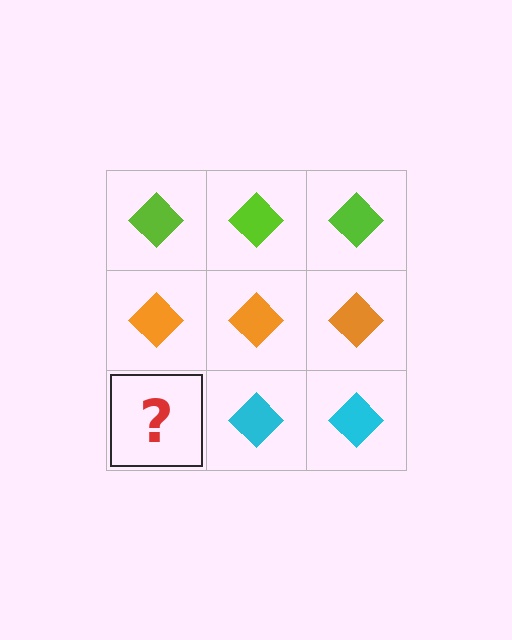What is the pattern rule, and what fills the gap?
The rule is that each row has a consistent color. The gap should be filled with a cyan diamond.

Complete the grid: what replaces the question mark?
The question mark should be replaced with a cyan diamond.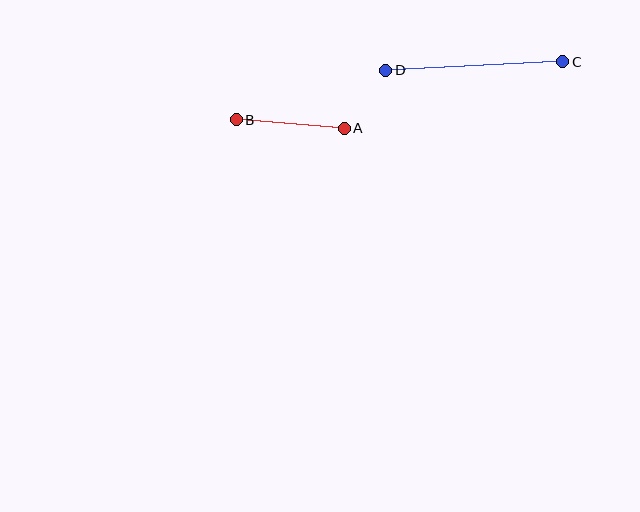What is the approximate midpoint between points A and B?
The midpoint is at approximately (290, 124) pixels.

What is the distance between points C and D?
The distance is approximately 177 pixels.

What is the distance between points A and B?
The distance is approximately 108 pixels.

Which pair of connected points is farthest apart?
Points C and D are farthest apart.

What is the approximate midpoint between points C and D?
The midpoint is at approximately (474, 66) pixels.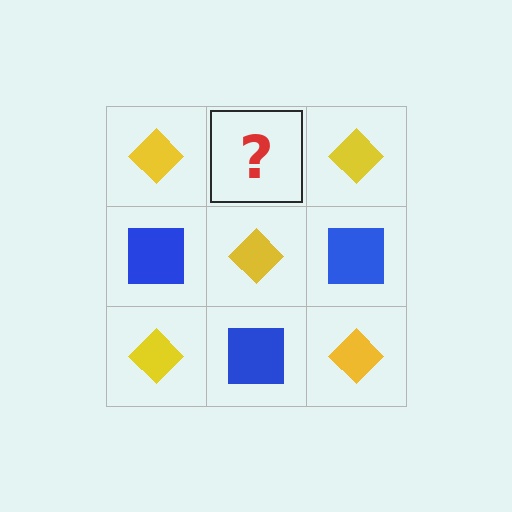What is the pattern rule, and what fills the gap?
The rule is that it alternates yellow diamond and blue square in a checkerboard pattern. The gap should be filled with a blue square.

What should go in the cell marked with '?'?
The missing cell should contain a blue square.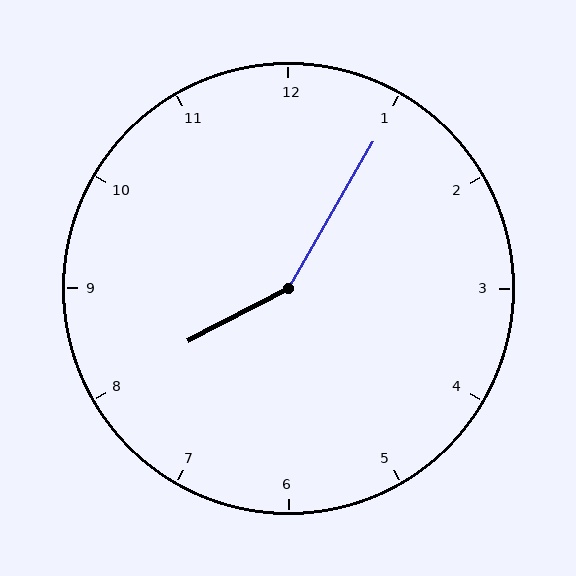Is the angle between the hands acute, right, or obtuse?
It is obtuse.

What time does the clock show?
8:05.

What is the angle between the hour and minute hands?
Approximately 148 degrees.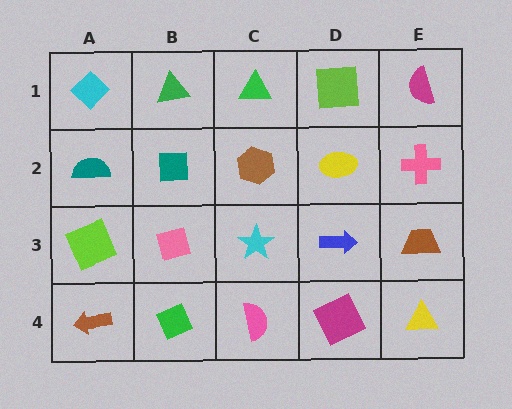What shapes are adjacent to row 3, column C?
A brown hexagon (row 2, column C), a pink semicircle (row 4, column C), a pink square (row 3, column B), a blue arrow (row 3, column D).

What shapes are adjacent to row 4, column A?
A lime square (row 3, column A), a green diamond (row 4, column B).